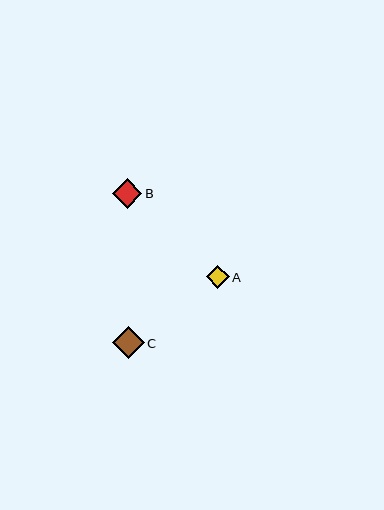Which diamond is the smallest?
Diamond A is the smallest with a size of approximately 23 pixels.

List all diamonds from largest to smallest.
From largest to smallest: C, B, A.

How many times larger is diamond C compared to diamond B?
Diamond C is approximately 1.1 times the size of diamond B.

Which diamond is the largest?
Diamond C is the largest with a size of approximately 32 pixels.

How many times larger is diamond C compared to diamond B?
Diamond C is approximately 1.1 times the size of diamond B.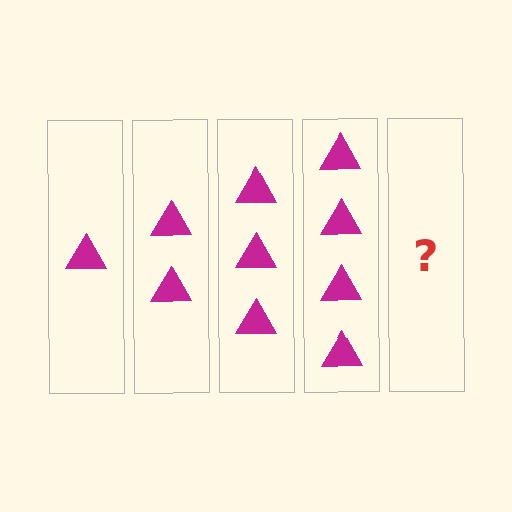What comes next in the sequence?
The next element should be 5 triangles.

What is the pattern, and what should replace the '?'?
The pattern is that each step adds one more triangle. The '?' should be 5 triangles.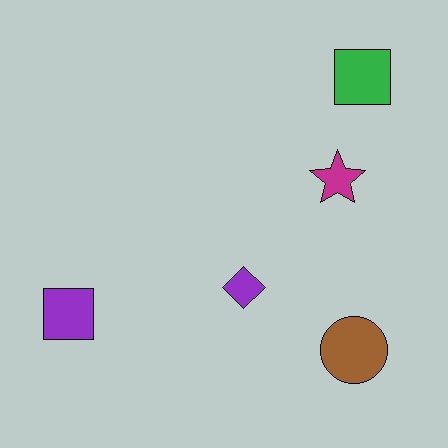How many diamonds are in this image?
There is 1 diamond.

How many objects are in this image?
There are 5 objects.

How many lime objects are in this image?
There are no lime objects.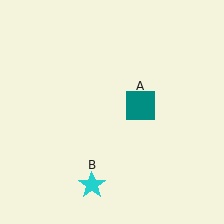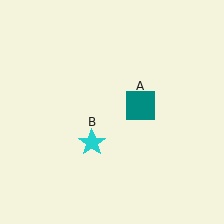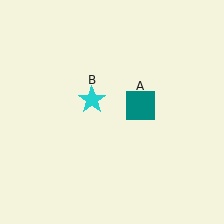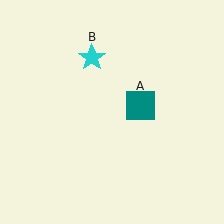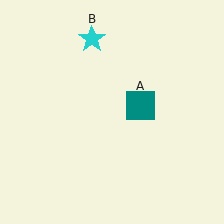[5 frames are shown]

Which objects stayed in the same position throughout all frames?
Teal square (object A) remained stationary.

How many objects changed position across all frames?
1 object changed position: cyan star (object B).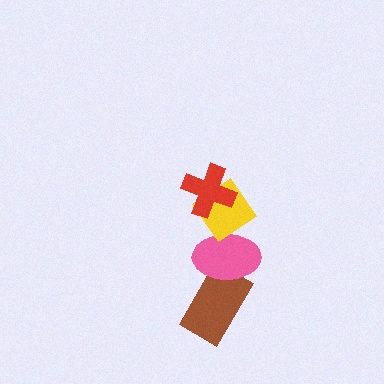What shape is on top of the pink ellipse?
The yellow diamond is on top of the pink ellipse.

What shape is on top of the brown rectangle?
The pink ellipse is on top of the brown rectangle.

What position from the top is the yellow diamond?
The yellow diamond is 2nd from the top.